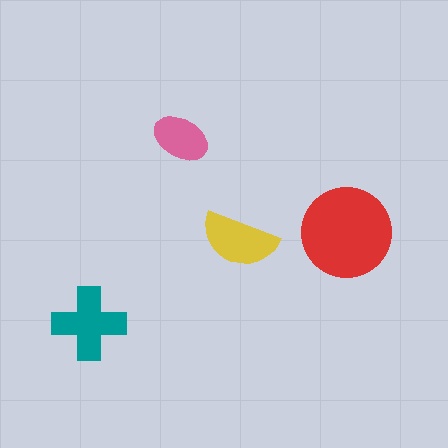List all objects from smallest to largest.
The pink ellipse, the yellow semicircle, the teal cross, the red circle.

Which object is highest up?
The pink ellipse is topmost.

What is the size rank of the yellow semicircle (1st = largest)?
3rd.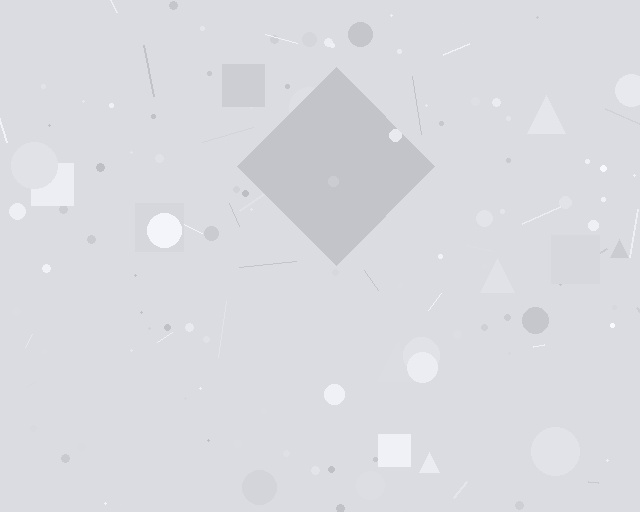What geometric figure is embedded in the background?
A diamond is embedded in the background.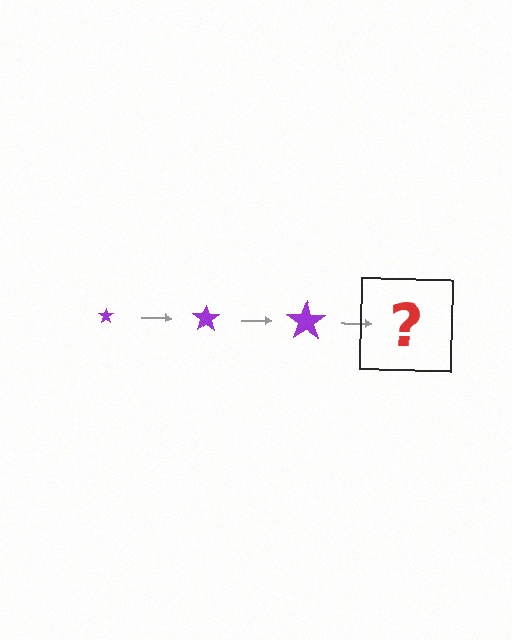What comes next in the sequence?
The next element should be a purple star, larger than the previous one.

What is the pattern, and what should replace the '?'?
The pattern is that the star gets progressively larger each step. The '?' should be a purple star, larger than the previous one.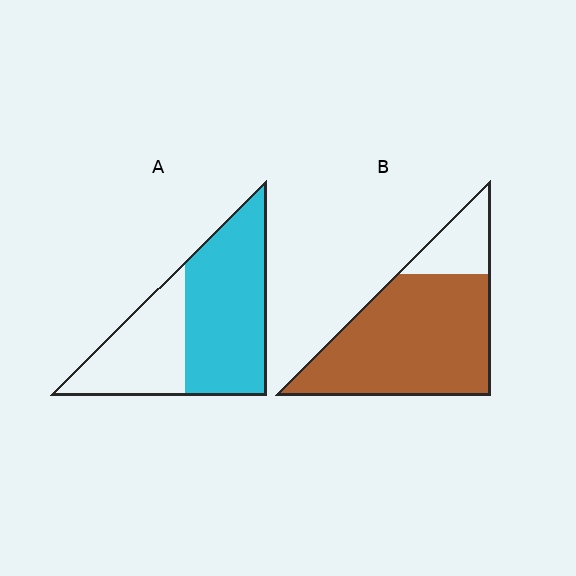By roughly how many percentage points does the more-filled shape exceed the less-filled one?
By roughly 20 percentage points (B over A).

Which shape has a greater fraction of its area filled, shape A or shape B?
Shape B.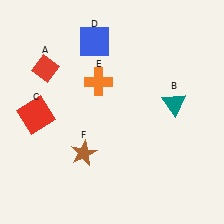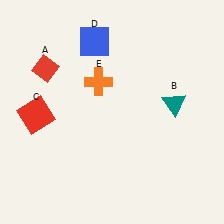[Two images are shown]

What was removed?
The brown star (F) was removed in Image 2.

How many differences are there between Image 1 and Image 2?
There is 1 difference between the two images.